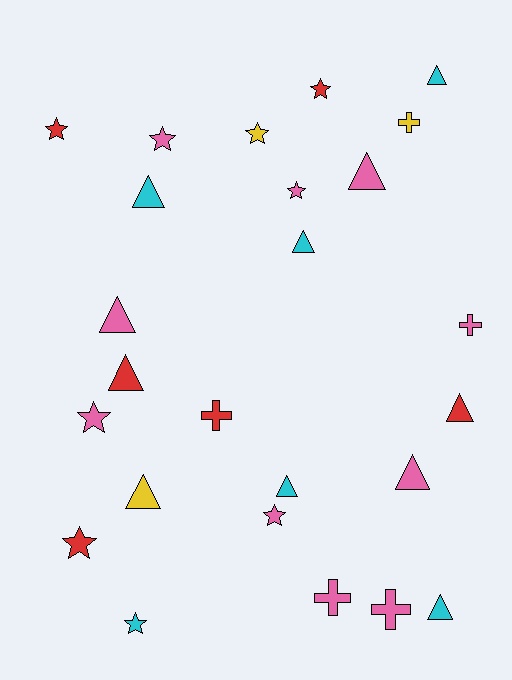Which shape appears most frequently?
Triangle, with 11 objects.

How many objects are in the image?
There are 25 objects.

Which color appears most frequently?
Pink, with 10 objects.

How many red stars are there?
There are 3 red stars.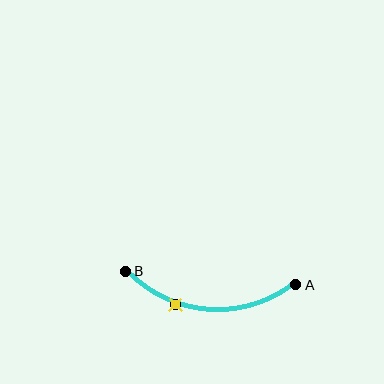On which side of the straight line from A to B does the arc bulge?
The arc bulges below the straight line connecting A and B.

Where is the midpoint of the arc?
The arc midpoint is the point on the curve farthest from the straight line joining A and B. It sits below that line.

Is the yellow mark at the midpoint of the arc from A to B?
No. The yellow mark lies on the arc but is closer to endpoint B. The arc midpoint would be at the point on the curve equidistant along the arc from both A and B.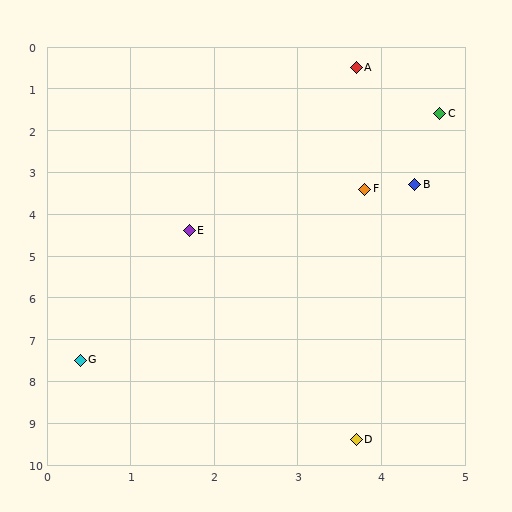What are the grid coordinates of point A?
Point A is at approximately (3.7, 0.5).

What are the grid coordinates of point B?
Point B is at approximately (4.4, 3.3).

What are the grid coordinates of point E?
Point E is at approximately (1.7, 4.4).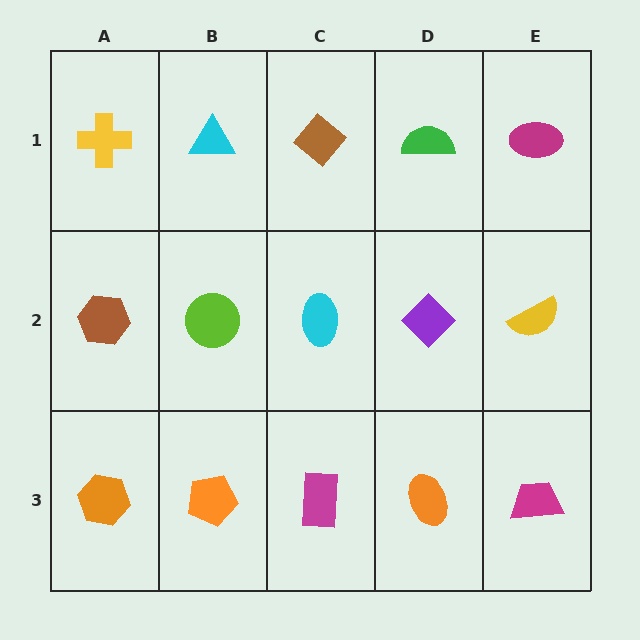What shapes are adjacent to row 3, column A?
A brown hexagon (row 2, column A), an orange pentagon (row 3, column B).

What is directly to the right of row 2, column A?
A lime circle.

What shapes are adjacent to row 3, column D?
A purple diamond (row 2, column D), a magenta rectangle (row 3, column C), a magenta trapezoid (row 3, column E).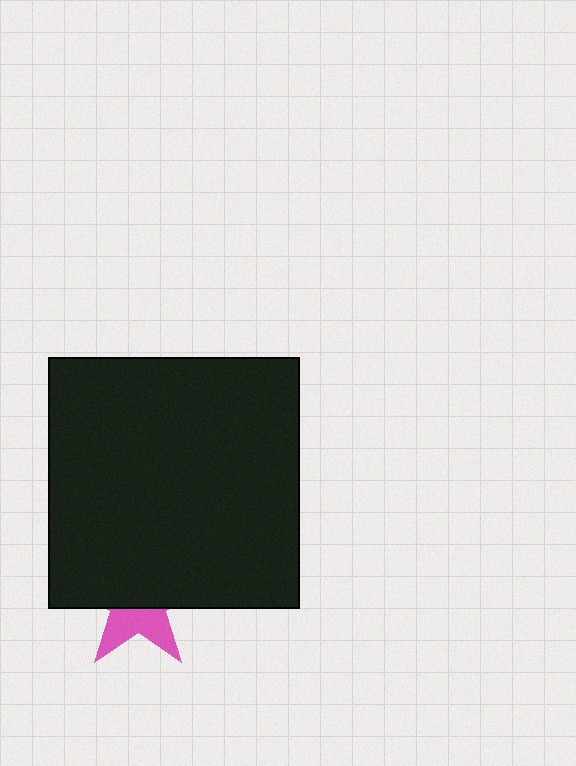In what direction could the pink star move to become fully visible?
The pink star could move down. That would shift it out from behind the black square entirely.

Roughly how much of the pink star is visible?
A small part of it is visible (roughly 39%).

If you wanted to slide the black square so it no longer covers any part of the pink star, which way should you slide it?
Slide it up — that is the most direct way to separate the two shapes.